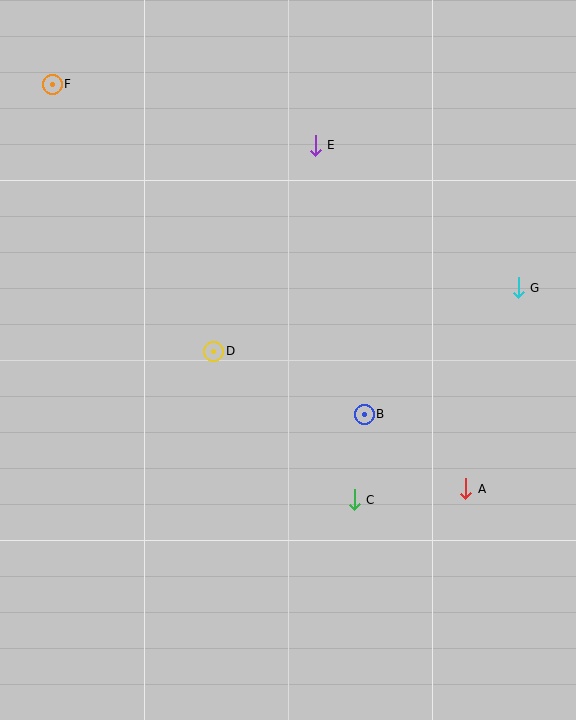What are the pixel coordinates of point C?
Point C is at (354, 500).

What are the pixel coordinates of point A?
Point A is at (466, 489).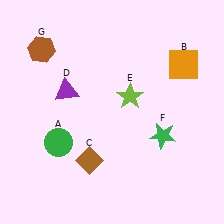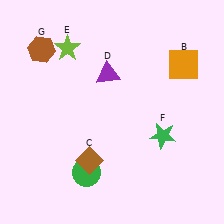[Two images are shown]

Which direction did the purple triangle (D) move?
The purple triangle (D) moved right.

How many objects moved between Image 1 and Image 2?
3 objects moved between the two images.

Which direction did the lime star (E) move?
The lime star (E) moved left.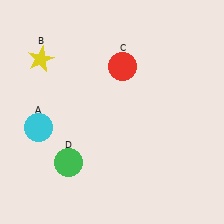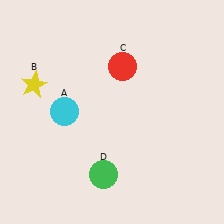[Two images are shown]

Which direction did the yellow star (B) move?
The yellow star (B) moved down.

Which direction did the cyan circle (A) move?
The cyan circle (A) moved right.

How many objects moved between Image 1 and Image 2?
3 objects moved between the two images.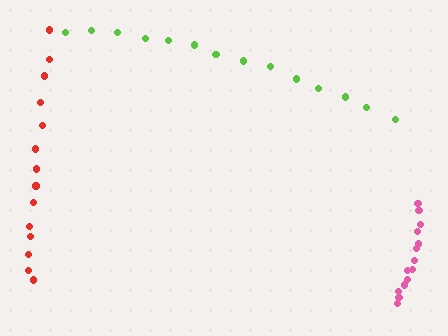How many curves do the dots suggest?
There are 3 distinct paths.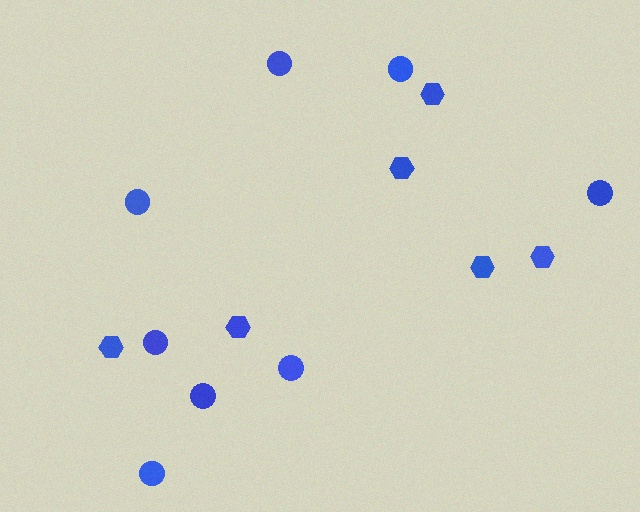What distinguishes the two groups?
There are 2 groups: one group of circles (8) and one group of hexagons (6).